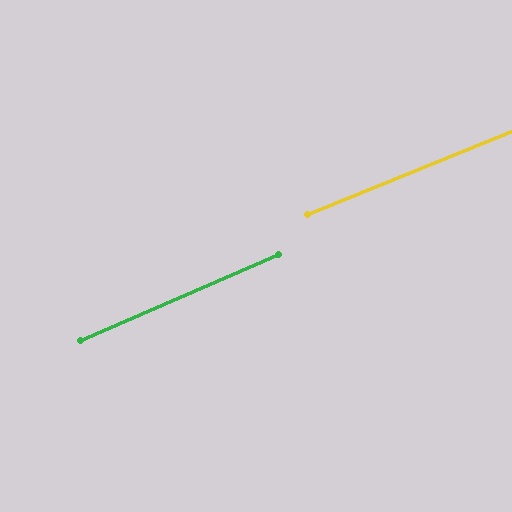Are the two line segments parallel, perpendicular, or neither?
Parallel — their directions differ by only 1.3°.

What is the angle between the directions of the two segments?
Approximately 1 degree.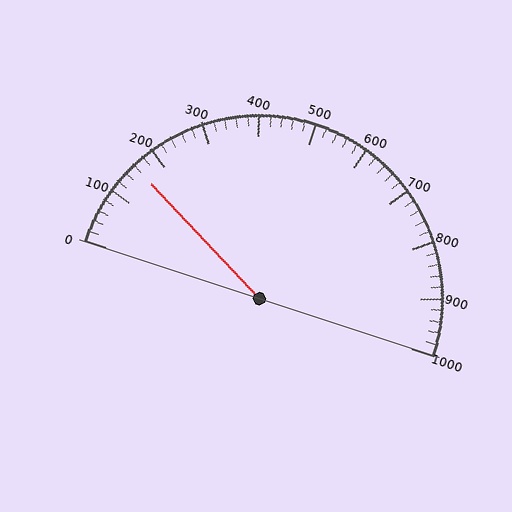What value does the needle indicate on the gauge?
The needle indicates approximately 160.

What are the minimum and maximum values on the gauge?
The gauge ranges from 0 to 1000.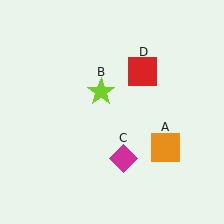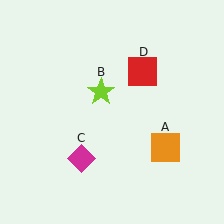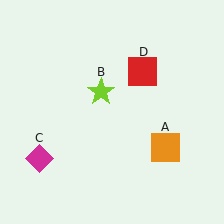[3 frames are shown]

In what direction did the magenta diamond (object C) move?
The magenta diamond (object C) moved left.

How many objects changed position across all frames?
1 object changed position: magenta diamond (object C).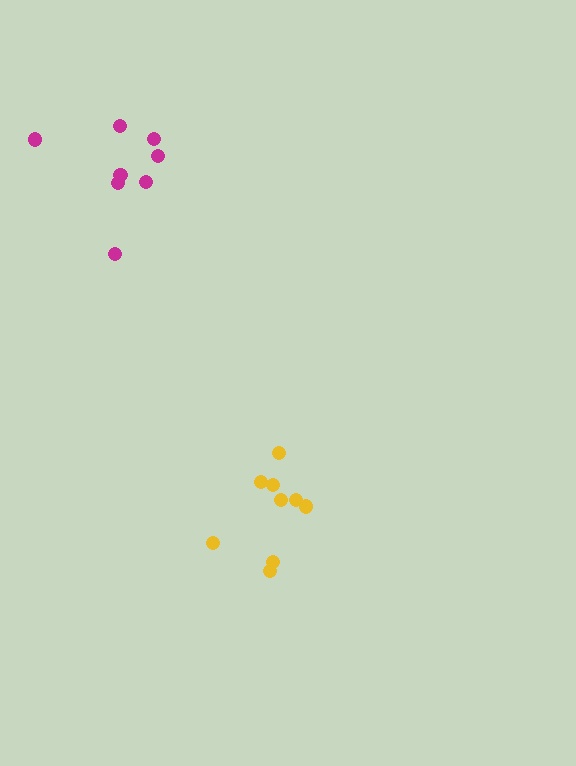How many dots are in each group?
Group 1: 9 dots, Group 2: 9 dots (18 total).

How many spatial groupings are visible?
There are 2 spatial groupings.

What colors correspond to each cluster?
The clusters are colored: yellow, magenta.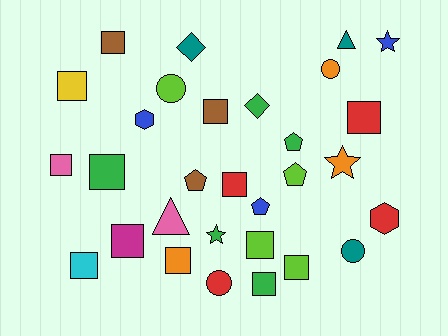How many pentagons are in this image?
There are 4 pentagons.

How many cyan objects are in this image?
There is 1 cyan object.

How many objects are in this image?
There are 30 objects.